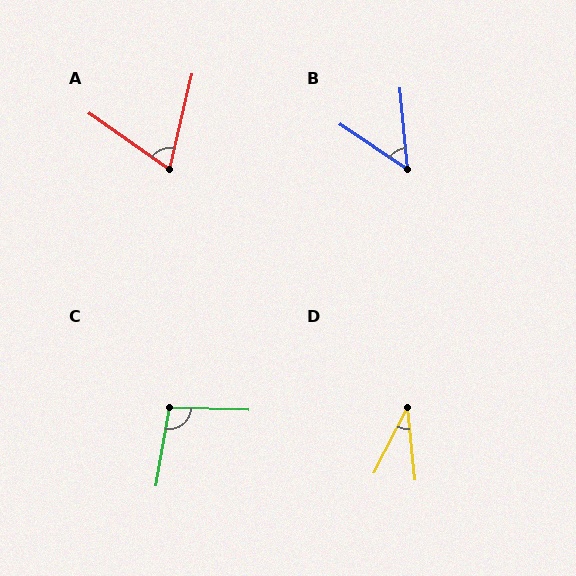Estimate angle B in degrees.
Approximately 51 degrees.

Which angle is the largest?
C, at approximately 98 degrees.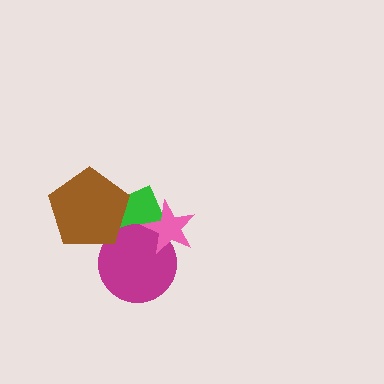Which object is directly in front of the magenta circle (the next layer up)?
The pink star is directly in front of the magenta circle.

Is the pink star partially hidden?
No, no other shape covers it.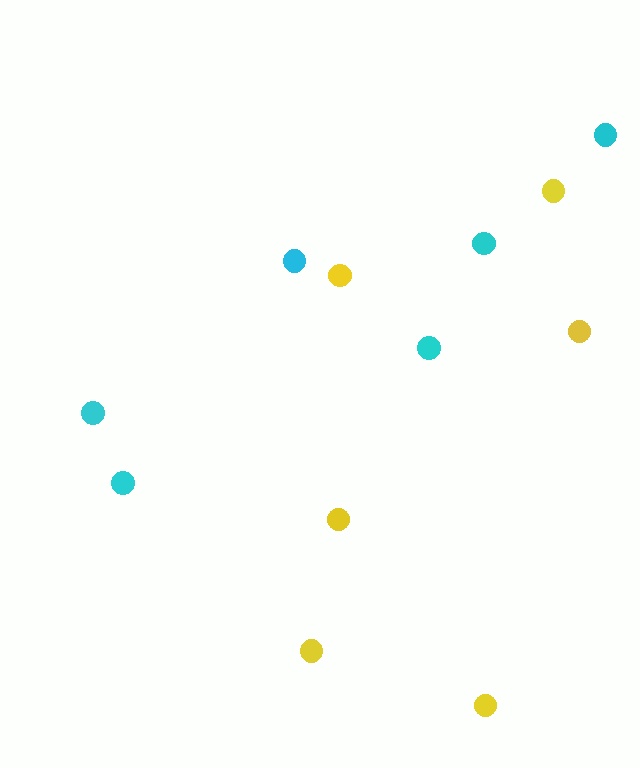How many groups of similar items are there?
There are 2 groups: one group of cyan circles (6) and one group of yellow circles (6).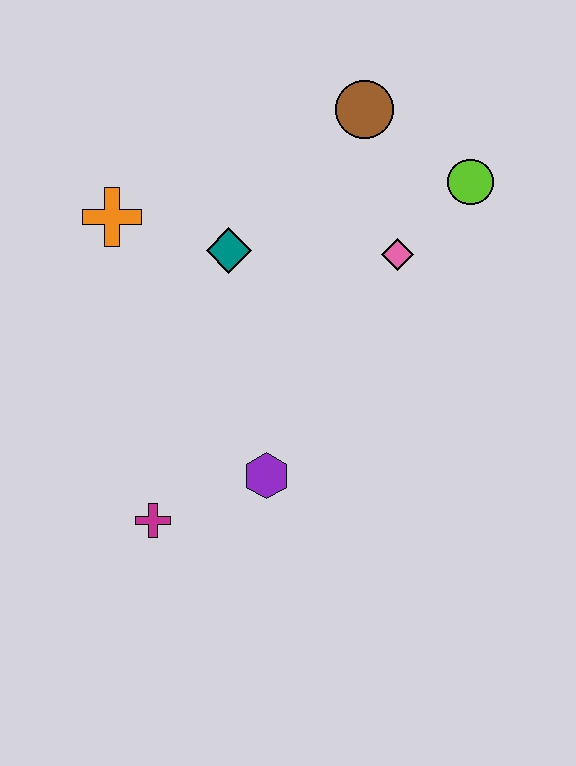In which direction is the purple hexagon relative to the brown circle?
The purple hexagon is below the brown circle.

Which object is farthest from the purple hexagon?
The brown circle is farthest from the purple hexagon.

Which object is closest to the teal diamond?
The orange cross is closest to the teal diamond.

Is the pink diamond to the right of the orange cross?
Yes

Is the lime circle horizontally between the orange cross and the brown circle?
No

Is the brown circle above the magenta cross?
Yes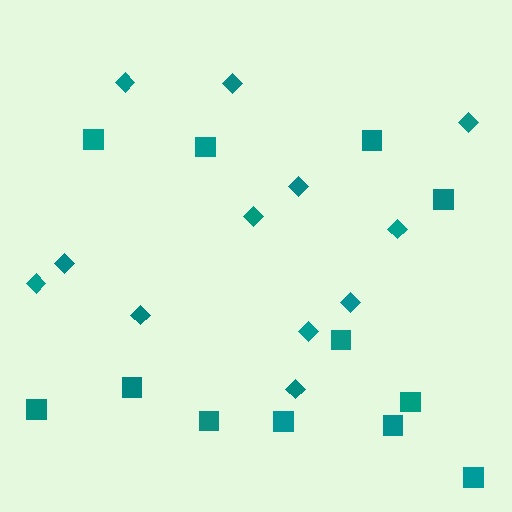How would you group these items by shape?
There are 2 groups: one group of squares (12) and one group of diamonds (12).